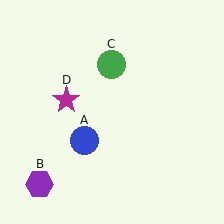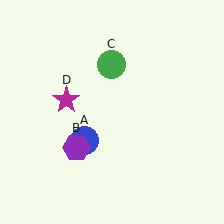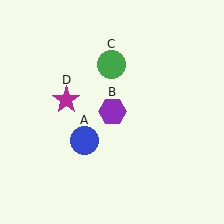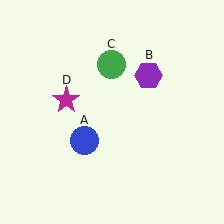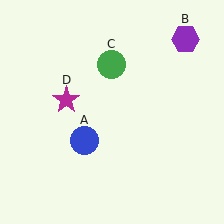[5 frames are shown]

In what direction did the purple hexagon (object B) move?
The purple hexagon (object B) moved up and to the right.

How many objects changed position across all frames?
1 object changed position: purple hexagon (object B).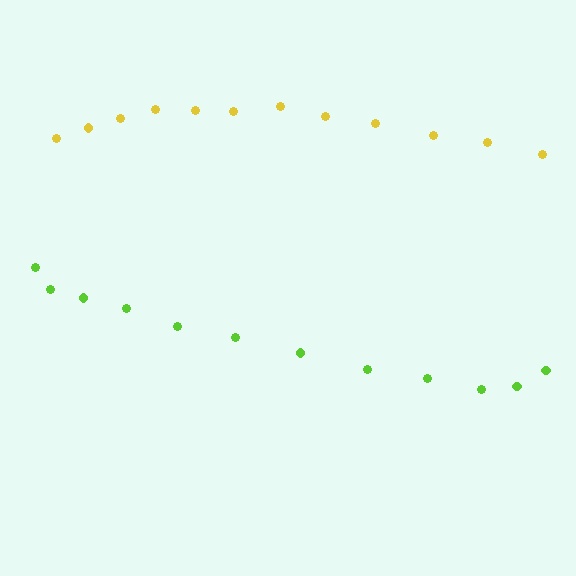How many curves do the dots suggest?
There are 2 distinct paths.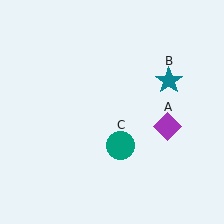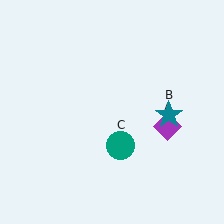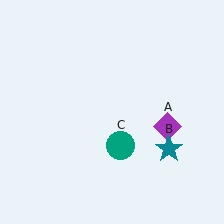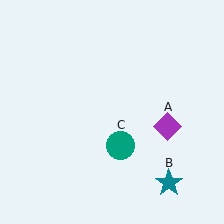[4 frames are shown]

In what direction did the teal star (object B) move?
The teal star (object B) moved down.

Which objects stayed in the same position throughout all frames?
Purple diamond (object A) and teal circle (object C) remained stationary.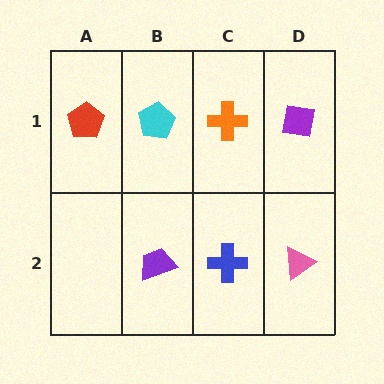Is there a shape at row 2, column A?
No, that cell is empty.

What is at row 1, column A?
A red pentagon.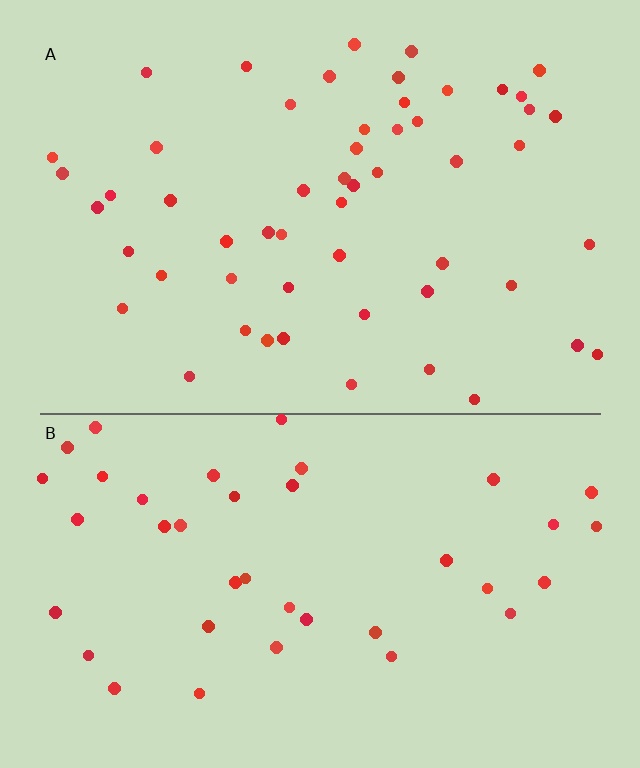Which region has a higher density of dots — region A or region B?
A (the top).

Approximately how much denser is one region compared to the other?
Approximately 1.4× — region A over region B.